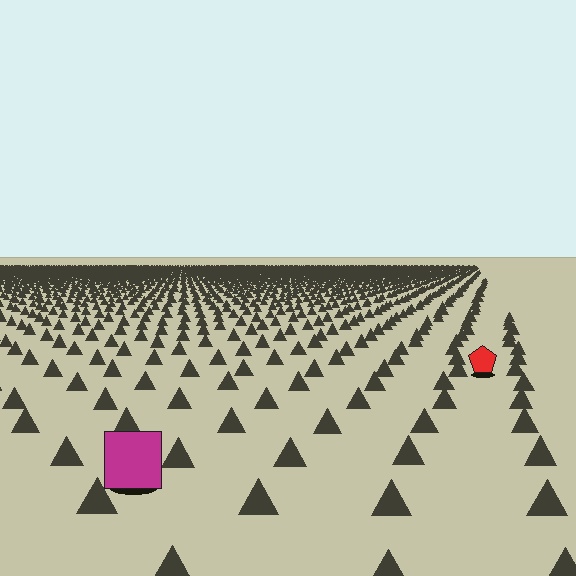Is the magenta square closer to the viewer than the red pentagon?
Yes. The magenta square is closer — you can tell from the texture gradient: the ground texture is coarser near it.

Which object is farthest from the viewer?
The red pentagon is farthest from the viewer. It appears smaller and the ground texture around it is denser.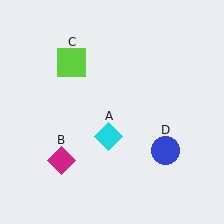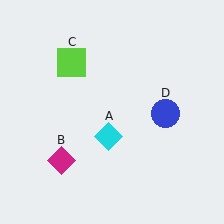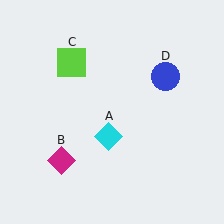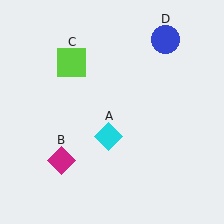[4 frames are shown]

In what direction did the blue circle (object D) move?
The blue circle (object D) moved up.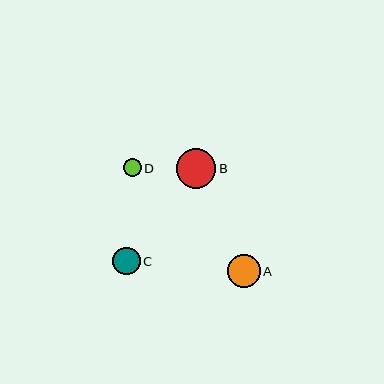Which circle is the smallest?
Circle D is the smallest with a size of approximately 18 pixels.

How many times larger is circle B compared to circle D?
Circle B is approximately 2.2 times the size of circle D.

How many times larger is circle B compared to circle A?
Circle B is approximately 1.2 times the size of circle A.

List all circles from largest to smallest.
From largest to smallest: B, A, C, D.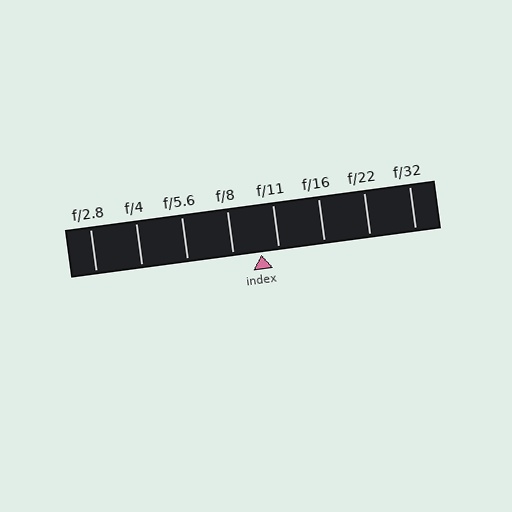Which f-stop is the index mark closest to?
The index mark is closest to f/11.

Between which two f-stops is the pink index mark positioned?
The index mark is between f/8 and f/11.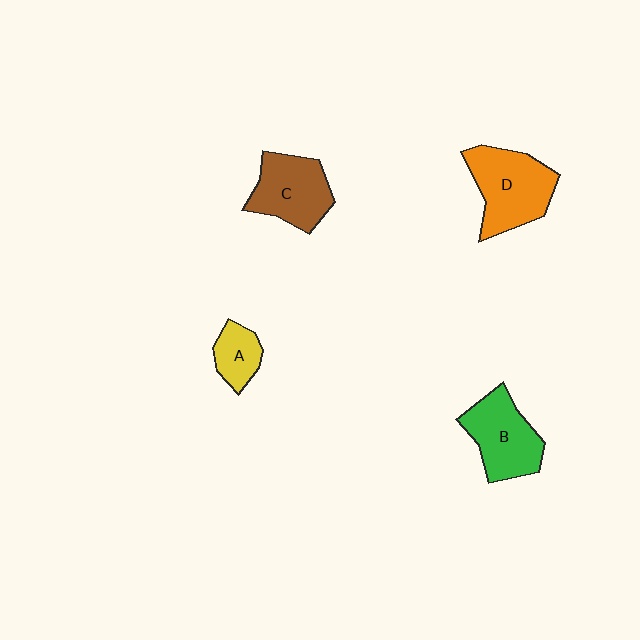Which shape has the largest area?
Shape D (orange).